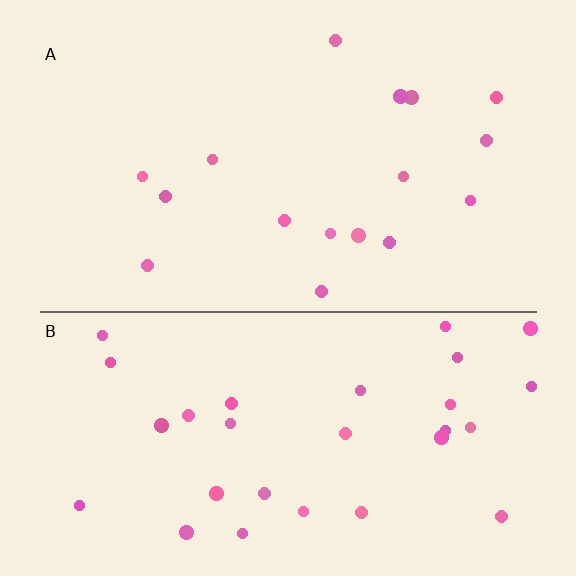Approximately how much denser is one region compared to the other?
Approximately 1.8× — region B over region A.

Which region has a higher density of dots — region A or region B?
B (the bottom).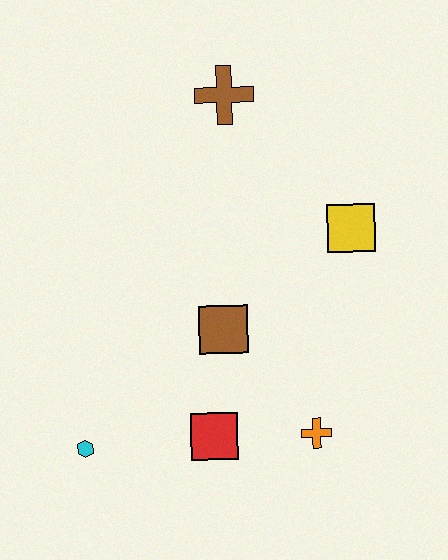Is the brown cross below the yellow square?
No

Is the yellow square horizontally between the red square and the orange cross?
No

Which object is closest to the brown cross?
The yellow square is closest to the brown cross.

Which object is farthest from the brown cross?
The cyan hexagon is farthest from the brown cross.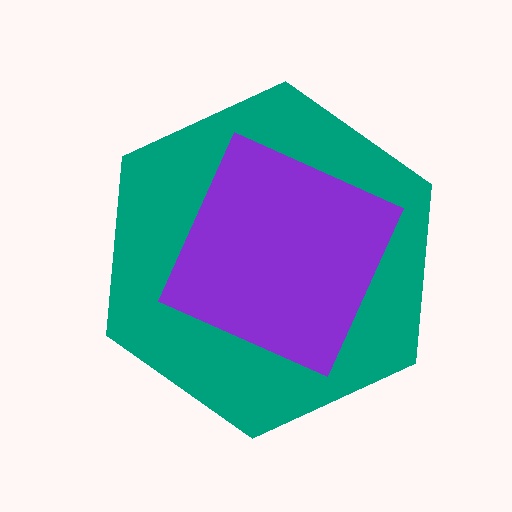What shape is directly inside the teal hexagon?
The purple diamond.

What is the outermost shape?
The teal hexagon.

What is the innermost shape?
The purple diamond.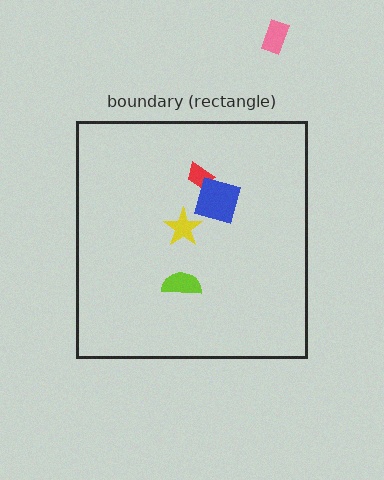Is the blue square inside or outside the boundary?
Inside.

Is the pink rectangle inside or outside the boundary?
Outside.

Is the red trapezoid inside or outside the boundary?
Inside.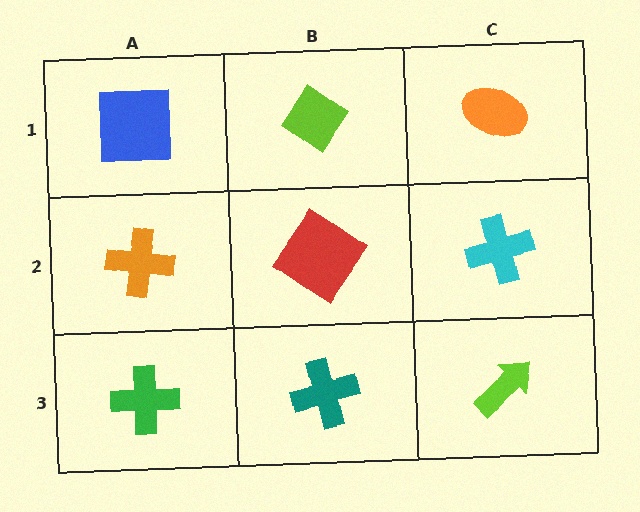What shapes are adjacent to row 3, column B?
A red diamond (row 2, column B), a green cross (row 3, column A), a lime arrow (row 3, column C).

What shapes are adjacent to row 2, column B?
A lime diamond (row 1, column B), a teal cross (row 3, column B), an orange cross (row 2, column A), a cyan cross (row 2, column C).